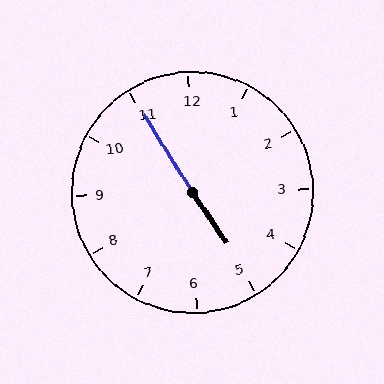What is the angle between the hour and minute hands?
Approximately 178 degrees.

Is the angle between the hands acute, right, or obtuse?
It is obtuse.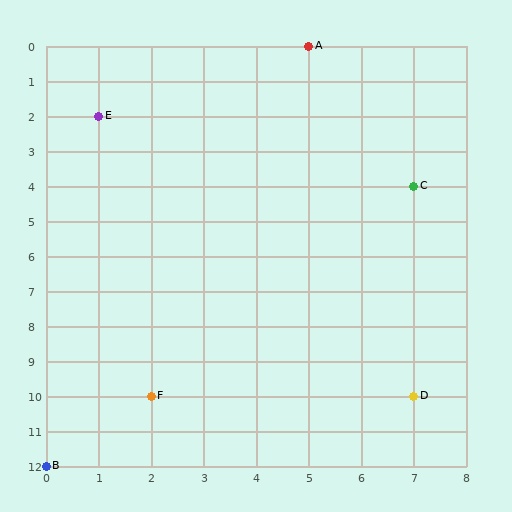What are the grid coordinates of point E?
Point E is at grid coordinates (1, 2).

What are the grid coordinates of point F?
Point F is at grid coordinates (2, 10).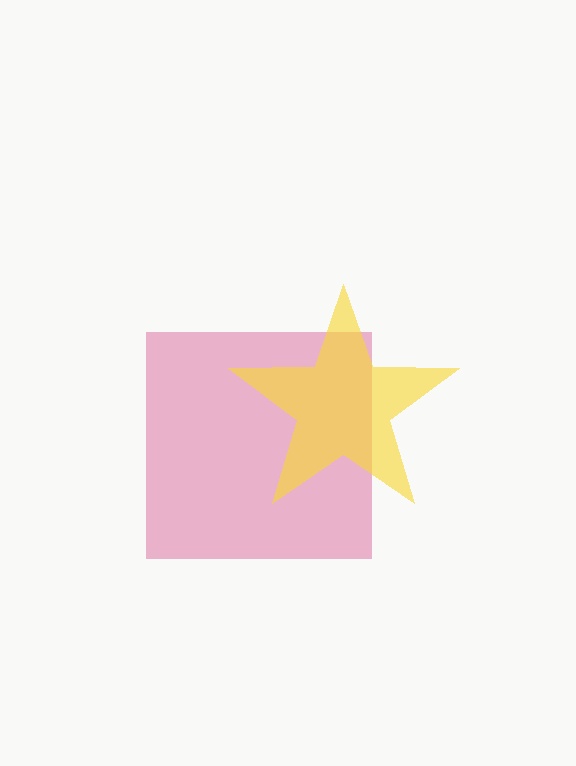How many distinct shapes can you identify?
There are 2 distinct shapes: a magenta square, a yellow star.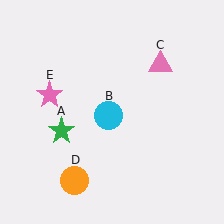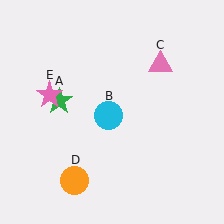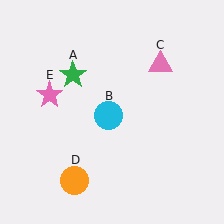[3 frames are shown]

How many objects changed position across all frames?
1 object changed position: green star (object A).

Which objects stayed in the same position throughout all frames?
Cyan circle (object B) and pink triangle (object C) and orange circle (object D) and pink star (object E) remained stationary.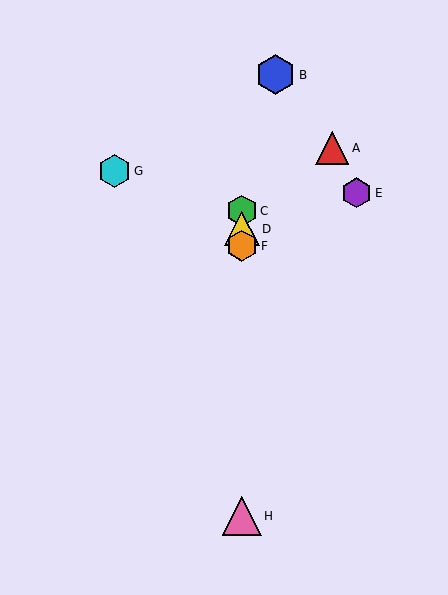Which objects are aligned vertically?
Objects C, D, F, H are aligned vertically.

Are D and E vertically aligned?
No, D is at x≈242 and E is at x≈357.